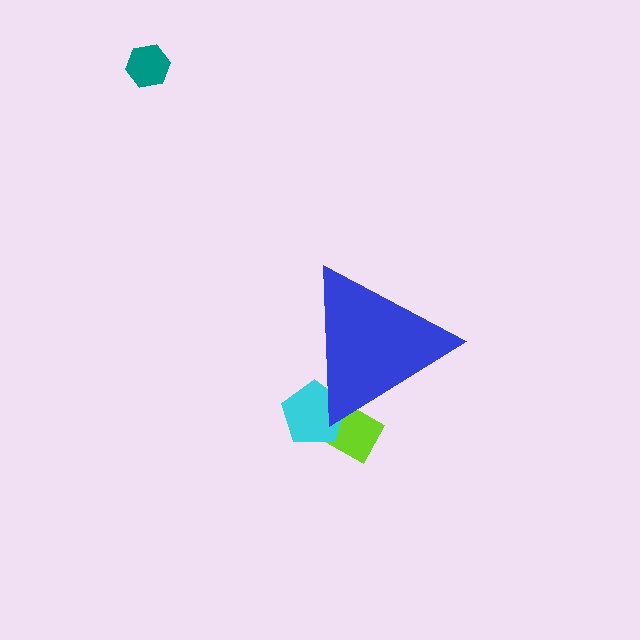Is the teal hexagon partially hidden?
No, the teal hexagon is fully visible.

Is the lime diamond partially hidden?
Yes, the lime diamond is partially hidden behind the blue triangle.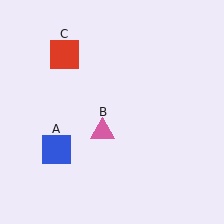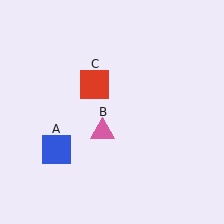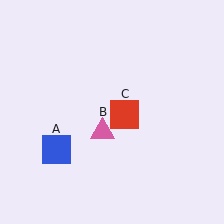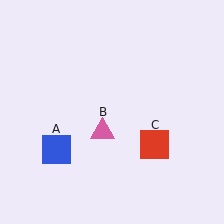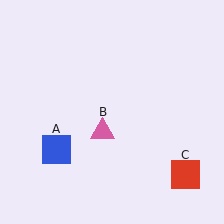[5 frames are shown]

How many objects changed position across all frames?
1 object changed position: red square (object C).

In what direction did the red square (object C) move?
The red square (object C) moved down and to the right.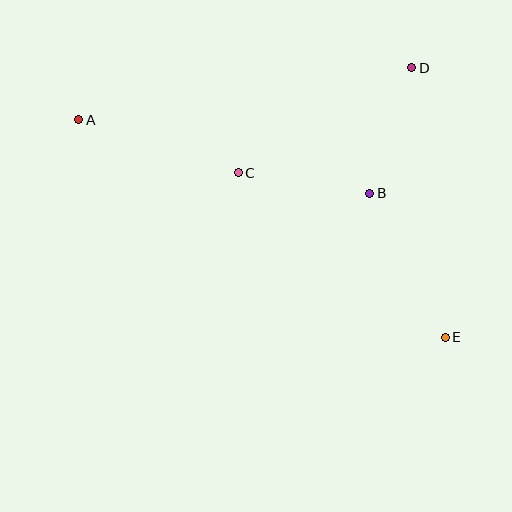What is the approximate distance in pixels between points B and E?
The distance between B and E is approximately 163 pixels.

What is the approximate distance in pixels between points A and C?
The distance between A and C is approximately 168 pixels.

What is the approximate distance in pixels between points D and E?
The distance between D and E is approximately 272 pixels.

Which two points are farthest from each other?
Points A and E are farthest from each other.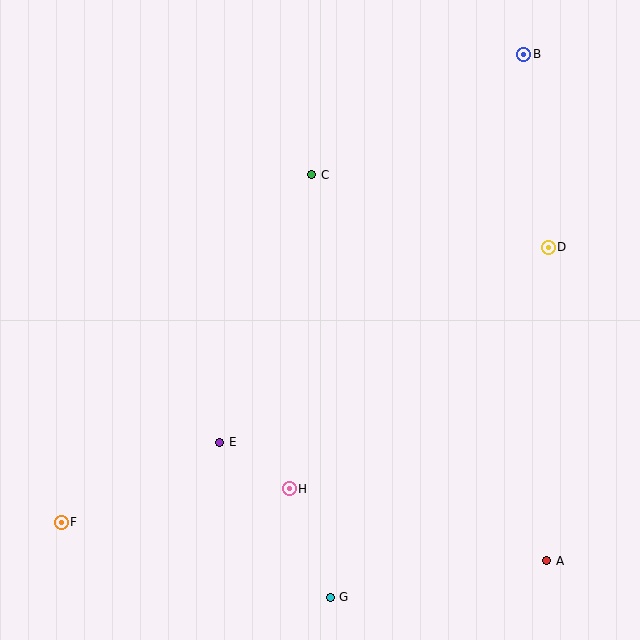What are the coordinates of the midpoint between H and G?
The midpoint between H and G is at (310, 543).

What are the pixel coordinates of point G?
Point G is at (330, 597).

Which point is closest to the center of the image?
Point C at (312, 175) is closest to the center.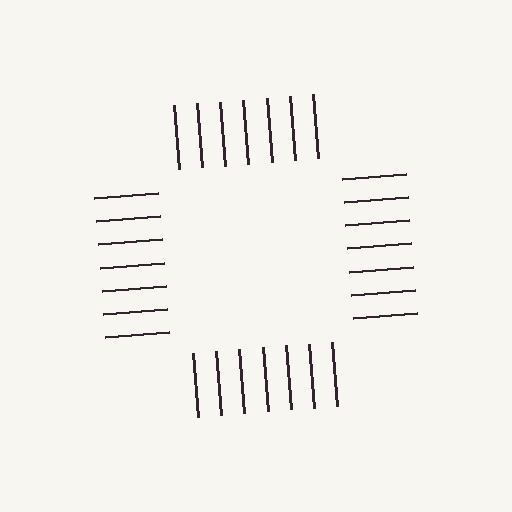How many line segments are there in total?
28 — 7 along each of the 4 edges.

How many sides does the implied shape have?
4 sides — the line-ends trace a square.